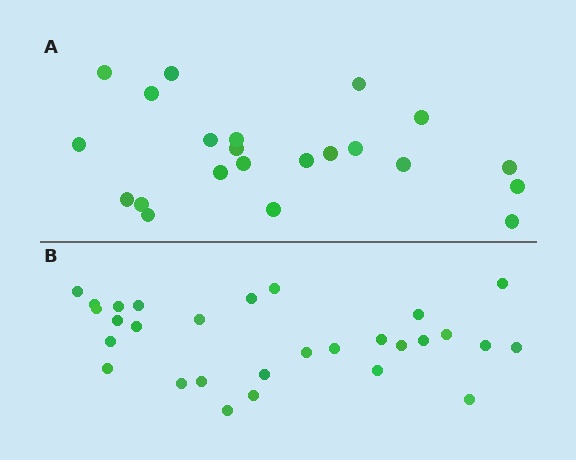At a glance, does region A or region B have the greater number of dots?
Region B (the bottom region) has more dots.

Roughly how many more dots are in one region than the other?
Region B has roughly 8 or so more dots than region A.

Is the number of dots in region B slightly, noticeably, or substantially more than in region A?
Region B has noticeably more, but not dramatically so. The ratio is roughly 1.3 to 1.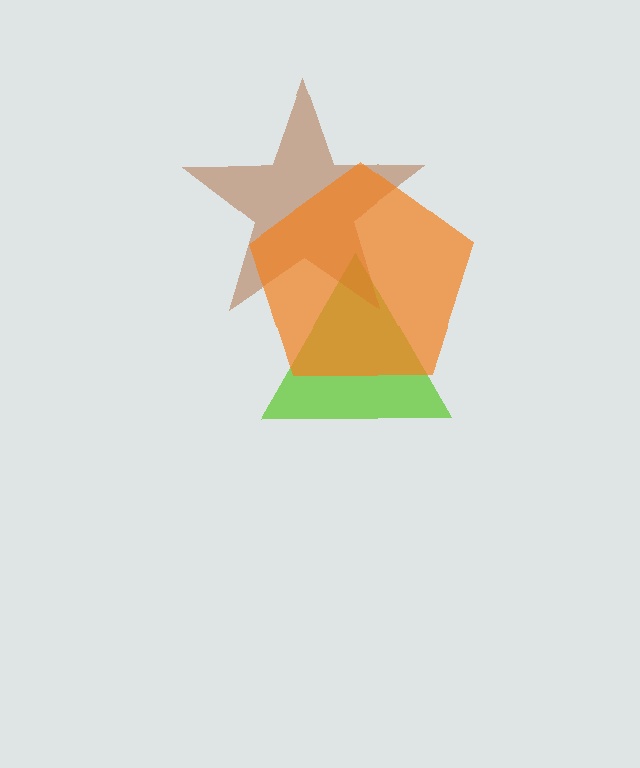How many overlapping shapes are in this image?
There are 3 overlapping shapes in the image.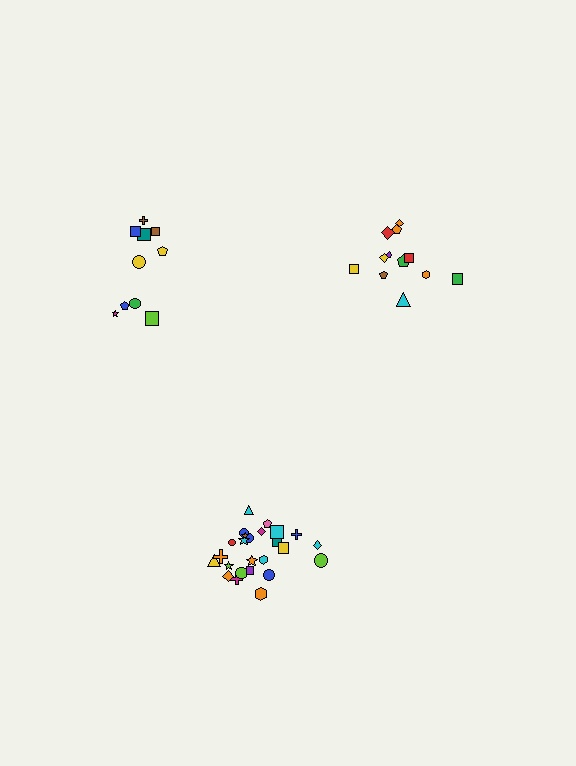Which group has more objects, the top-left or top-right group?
The top-right group.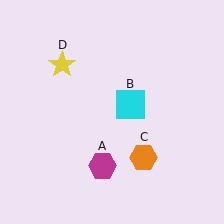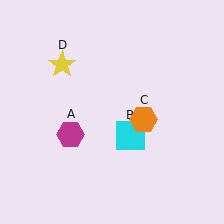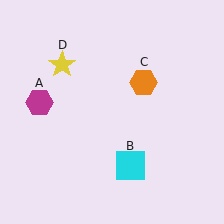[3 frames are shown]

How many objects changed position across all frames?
3 objects changed position: magenta hexagon (object A), cyan square (object B), orange hexagon (object C).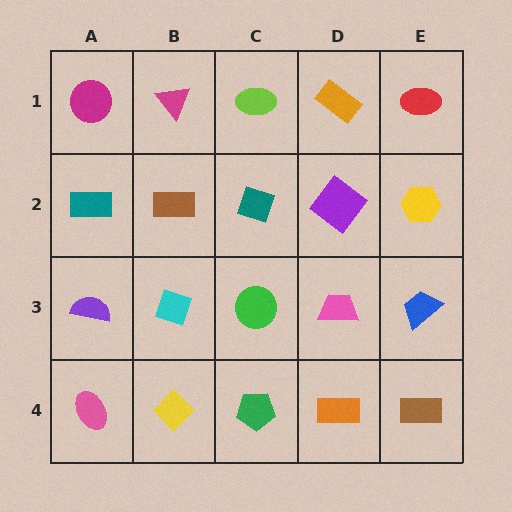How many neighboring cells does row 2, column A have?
3.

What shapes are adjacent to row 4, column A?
A purple semicircle (row 3, column A), a yellow diamond (row 4, column B).